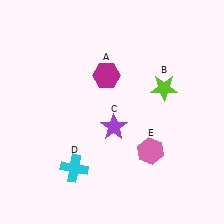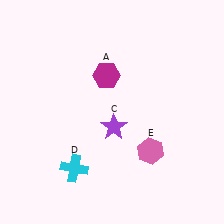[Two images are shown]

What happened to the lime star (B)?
The lime star (B) was removed in Image 2. It was in the top-right area of Image 1.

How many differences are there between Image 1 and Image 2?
There is 1 difference between the two images.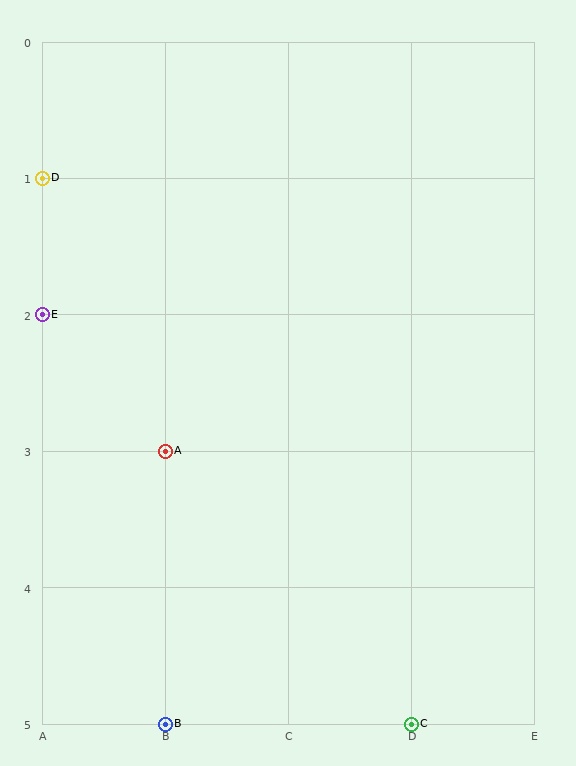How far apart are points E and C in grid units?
Points E and C are 3 columns and 3 rows apart (about 4.2 grid units diagonally).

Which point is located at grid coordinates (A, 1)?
Point D is at (A, 1).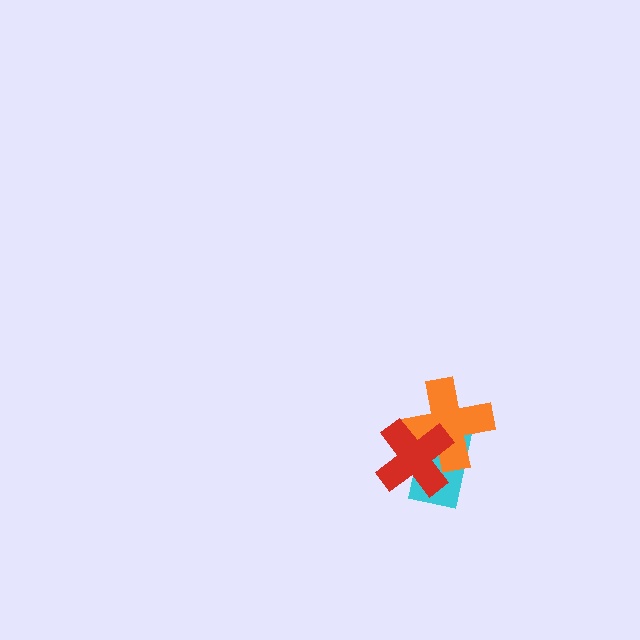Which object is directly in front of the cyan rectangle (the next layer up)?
The orange cross is directly in front of the cyan rectangle.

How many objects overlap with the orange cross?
2 objects overlap with the orange cross.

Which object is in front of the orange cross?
The red cross is in front of the orange cross.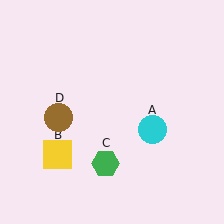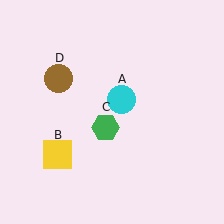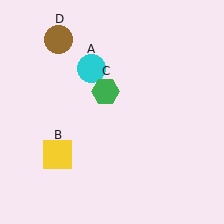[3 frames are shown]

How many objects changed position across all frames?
3 objects changed position: cyan circle (object A), green hexagon (object C), brown circle (object D).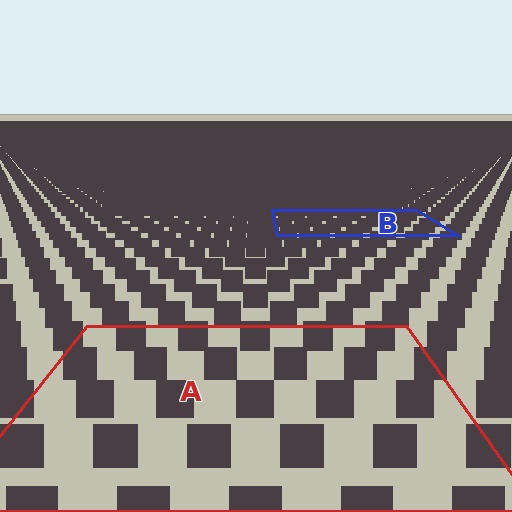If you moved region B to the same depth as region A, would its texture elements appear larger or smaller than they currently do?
They would appear larger. At a closer depth, the same texture elements are projected at a bigger on-screen size.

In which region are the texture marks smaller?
The texture marks are smaller in region B, because it is farther away.